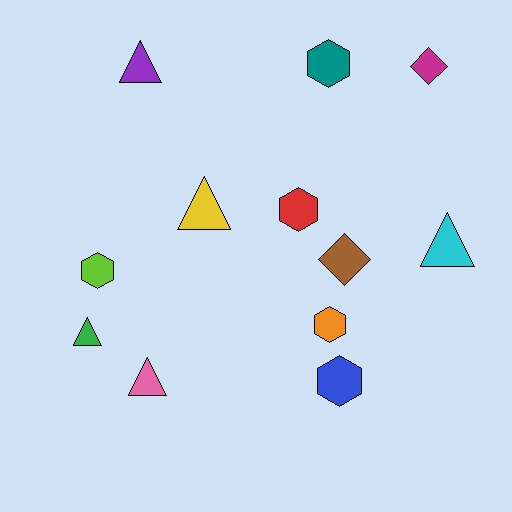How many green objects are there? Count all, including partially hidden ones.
There is 1 green object.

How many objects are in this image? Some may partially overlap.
There are 12 objects.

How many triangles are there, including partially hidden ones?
There are 5 triangles.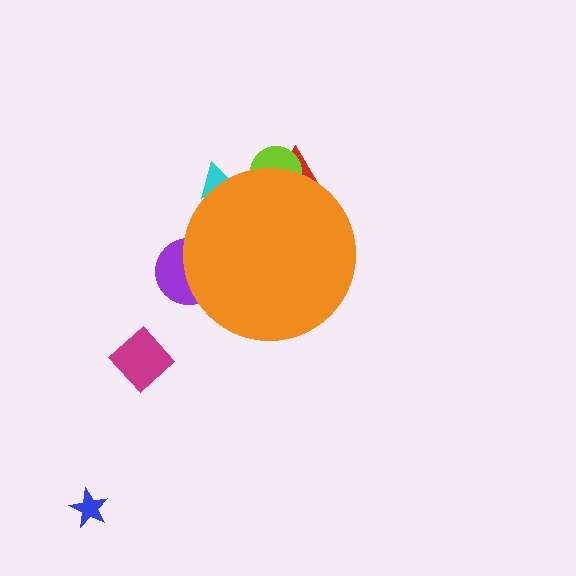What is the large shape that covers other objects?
An orange circle.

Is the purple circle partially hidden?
Yes, the purple circle is partially hidden behind the orange circle.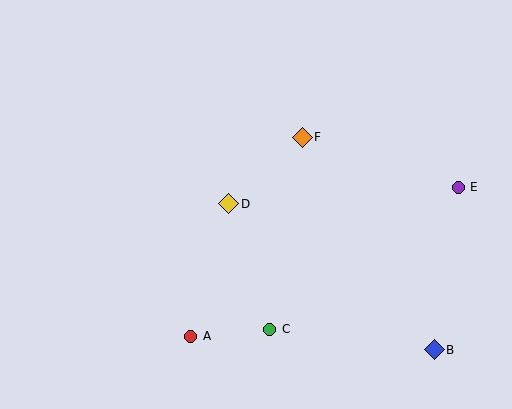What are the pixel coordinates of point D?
Point D is at (228, 204).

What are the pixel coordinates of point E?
Point E is at (458, 187).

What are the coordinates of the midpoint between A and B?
The midpoint between A and B is at (313, 343).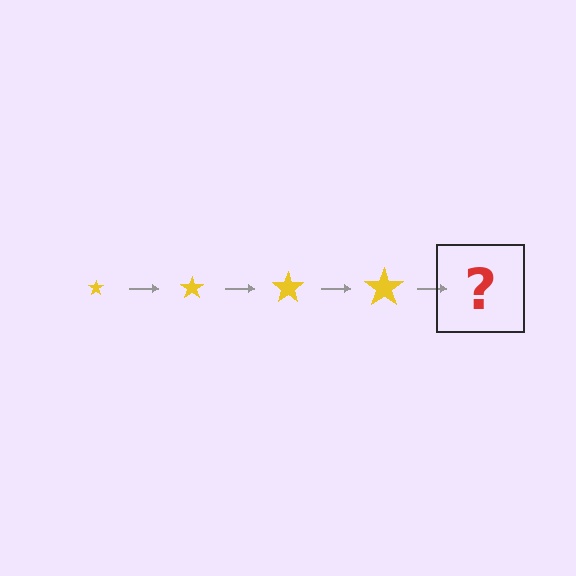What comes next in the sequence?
The next element should be a yellow star, larger than the previous one.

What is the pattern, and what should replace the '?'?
The pattern is that the star gets progressively larger each step. The '?' should be a yellow star, larger than the previous one.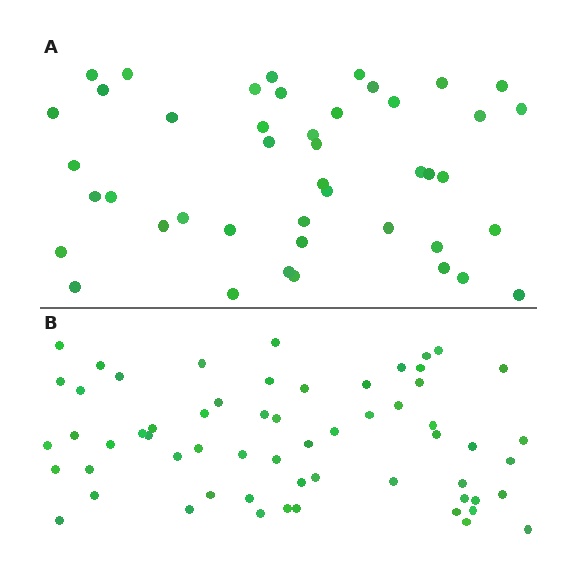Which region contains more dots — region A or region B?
Region B (the bottom region) has more dots.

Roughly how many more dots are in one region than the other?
Region B has approximately 15 more dots than region A.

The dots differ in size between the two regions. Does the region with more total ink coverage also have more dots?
No. Region A has more total ink coverage because its dots are larger, but region B actually contains more individual dots. Total area can be misleading — the number of items is what matters here.